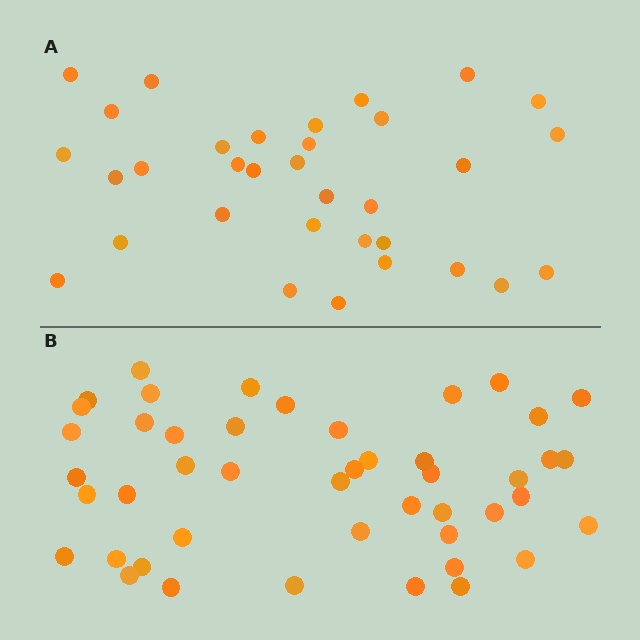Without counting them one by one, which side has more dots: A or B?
Region B (the bottom region) has more dots.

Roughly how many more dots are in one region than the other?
Region B has approximately 15 more dots than region A.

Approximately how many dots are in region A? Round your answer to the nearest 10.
About 30 dots. (The exact count is 33, which rounds to 30.)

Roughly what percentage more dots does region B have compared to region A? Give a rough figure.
About 40% more.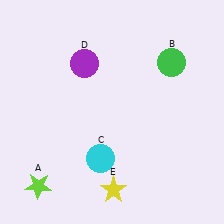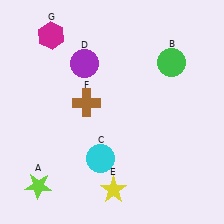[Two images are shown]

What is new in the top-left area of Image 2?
A brown cross (F) was added in the top-left area of Image 2.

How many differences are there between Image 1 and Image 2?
There are 2 differences between the two images.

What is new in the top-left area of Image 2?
A magenta hexagon (G) was added in the top-left area of Image 2.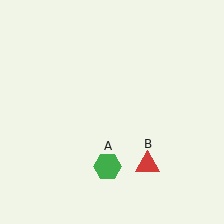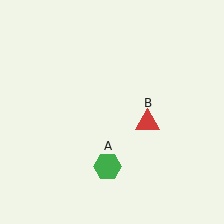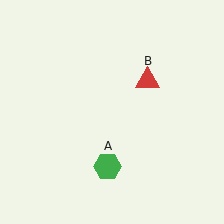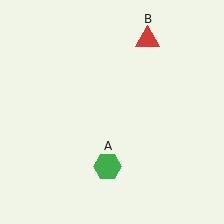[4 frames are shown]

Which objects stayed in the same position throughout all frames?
Green hexagon (object A) remained stationary.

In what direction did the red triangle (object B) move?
The red triangle (object B) moved up.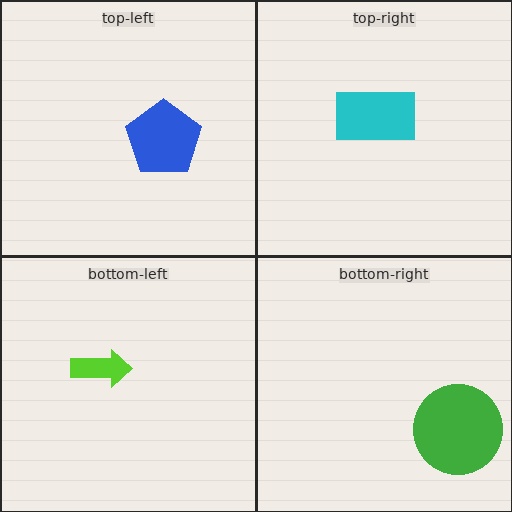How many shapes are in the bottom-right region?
1.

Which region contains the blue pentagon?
The top-left region.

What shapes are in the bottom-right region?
The green circle.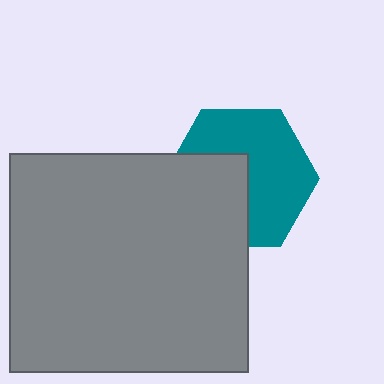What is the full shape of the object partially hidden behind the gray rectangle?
The partially hidden object is a teal hexagon.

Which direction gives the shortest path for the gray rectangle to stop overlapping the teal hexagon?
Moving toward the lower-left gives the shortest separation.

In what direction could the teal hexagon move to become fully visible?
The teal hexagon could move toward the upper-right. That would shift it out from behind the gray rectangle entirely.